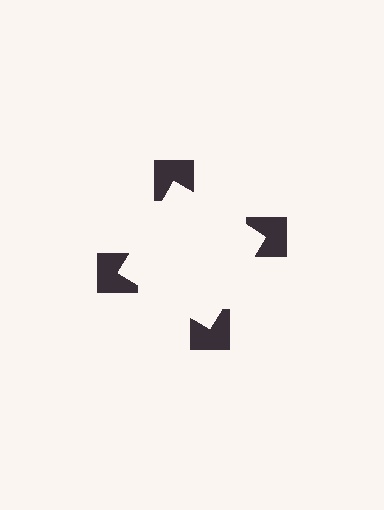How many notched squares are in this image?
There are 4 — one at each vertex of the illusory square.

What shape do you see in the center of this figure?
An illusory square — its edges are inferred from the aligned wedge cuts in the notched squares, not physically drawn.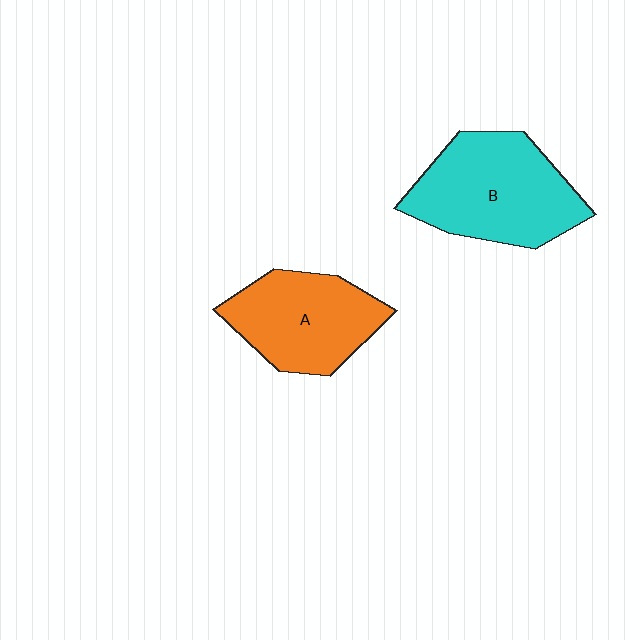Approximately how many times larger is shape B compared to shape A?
Approximately 1.2 times.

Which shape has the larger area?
Shape B (cyan).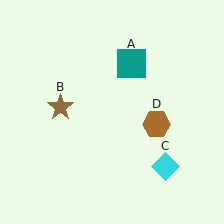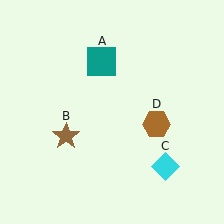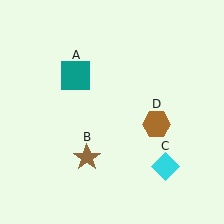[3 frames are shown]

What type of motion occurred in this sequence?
The teal square (object A), brown star (object B) rotated counterclockwise around the center of the scene.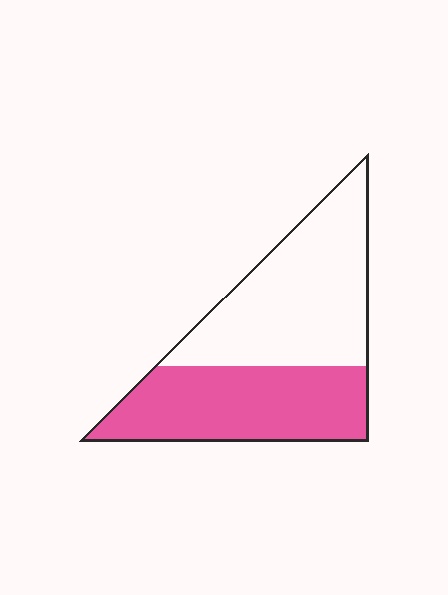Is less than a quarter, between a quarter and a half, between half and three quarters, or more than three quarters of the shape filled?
Between a quarter and a half.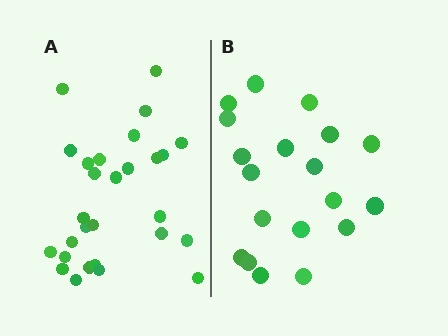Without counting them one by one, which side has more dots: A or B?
Region A (the left region) has more dots.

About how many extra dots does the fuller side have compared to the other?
Region A has roughly 8 or so more dots than region B.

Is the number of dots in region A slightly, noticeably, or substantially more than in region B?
Region A has substantially more. The ratio is roughly 1.5 to 1.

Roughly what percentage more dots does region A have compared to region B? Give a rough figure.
About 45% more.